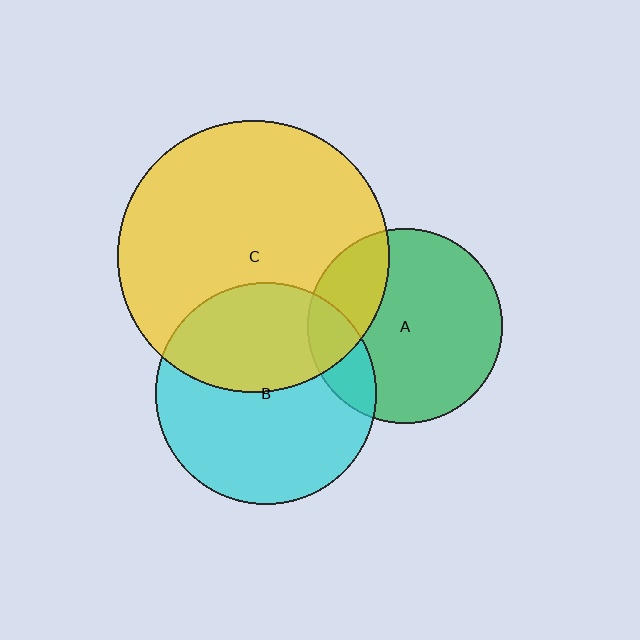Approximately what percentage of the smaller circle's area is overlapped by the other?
Approximately 15%.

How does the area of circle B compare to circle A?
Approximately 1.3 times.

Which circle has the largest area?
Circle C (yellow).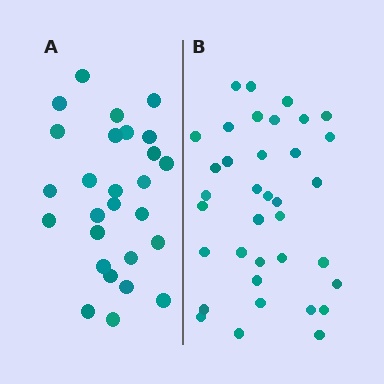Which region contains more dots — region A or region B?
Region B (the right region) has more dots.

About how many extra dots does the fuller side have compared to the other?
Region B has roughly 8 or so more dots than region A.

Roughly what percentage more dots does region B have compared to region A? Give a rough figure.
About 35% more.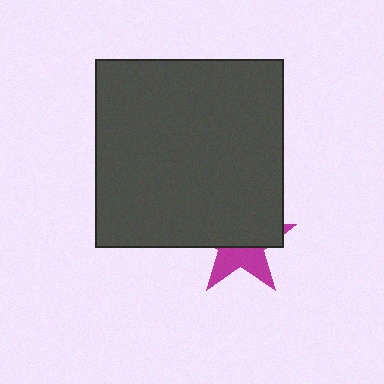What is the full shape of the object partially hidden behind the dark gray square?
The partially hidden object is a magenta star.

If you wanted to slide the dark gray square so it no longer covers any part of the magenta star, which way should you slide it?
Slide it up — that is the most direct way to separate the two shapes.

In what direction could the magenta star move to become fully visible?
The magenta star could move down. That would shift it out from behind the dark gray square entirely.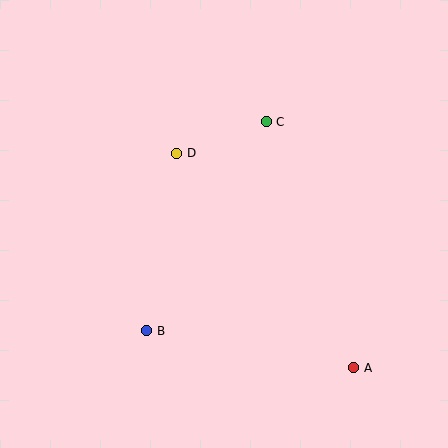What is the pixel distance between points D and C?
The distance between D and C is 95 pixels.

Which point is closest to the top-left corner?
Point D is closest to the top-left corner.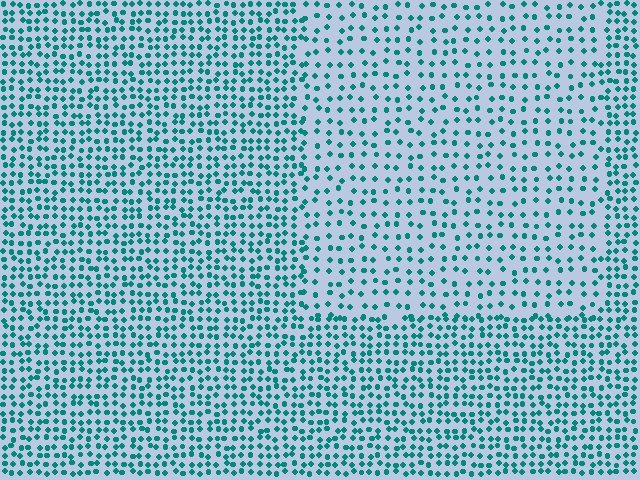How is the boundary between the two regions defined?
The boundary is defined by a change in element density (approximately 1.8x ratio). All elements are the same color, size, and shape.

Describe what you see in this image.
The image contains small teal elements arranged at two different densities. A rectangle-shaped region is visible where the elements are less densely packed than the surrounding area.